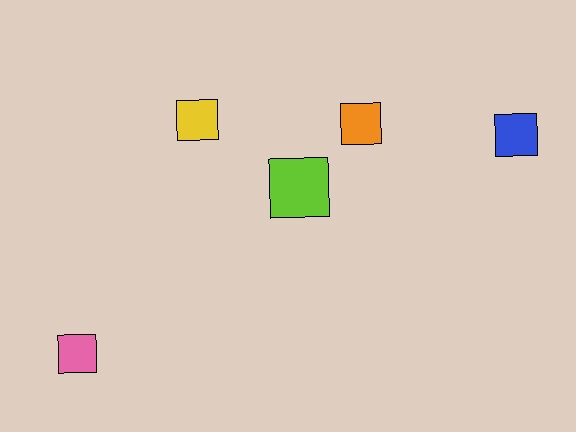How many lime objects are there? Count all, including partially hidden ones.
There is 1 lime object.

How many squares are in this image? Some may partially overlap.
There are 5 squares.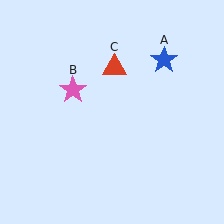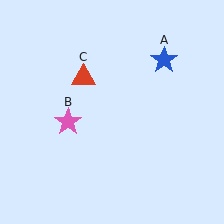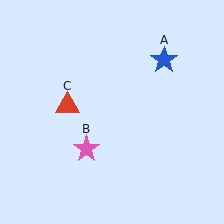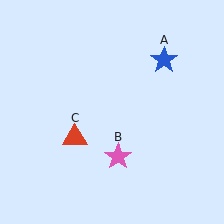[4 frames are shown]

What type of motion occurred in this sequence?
The pink star (object B), red triangle (object C) rotated counterclockwise around the center of the scene.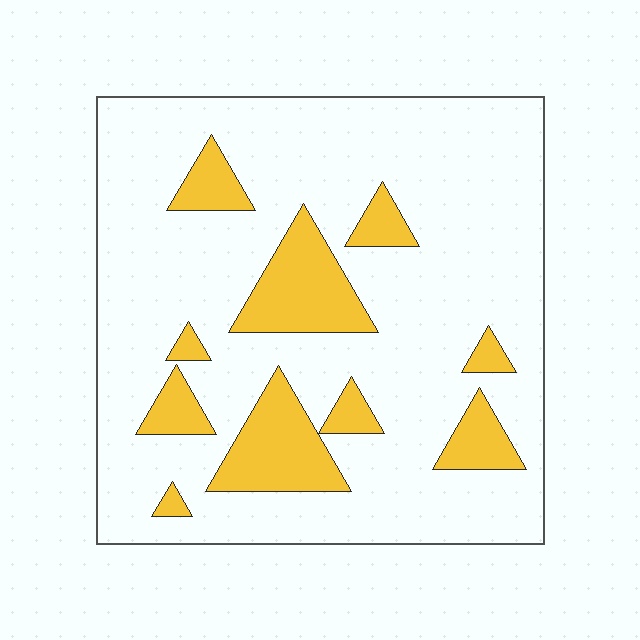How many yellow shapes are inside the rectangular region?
10.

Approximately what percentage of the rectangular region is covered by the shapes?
Approximately 20%.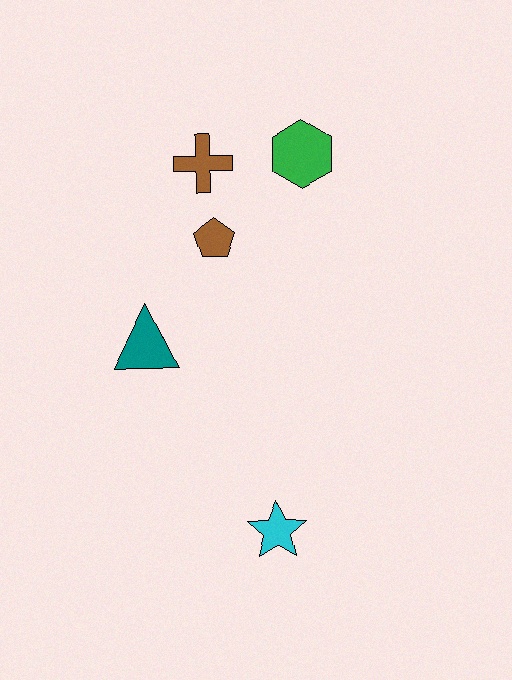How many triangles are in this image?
There is 1 triangle.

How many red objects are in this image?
There are no red objects.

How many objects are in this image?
There are 5 objects.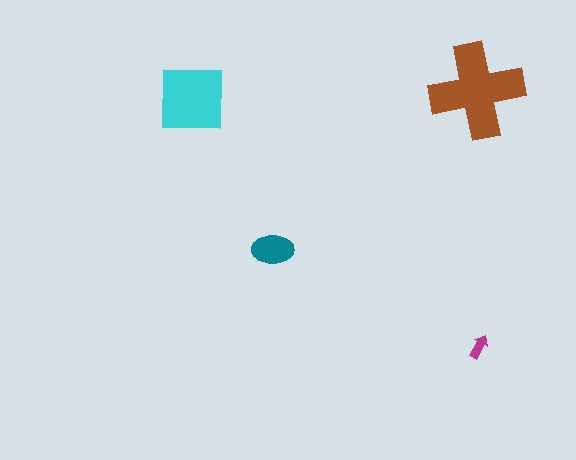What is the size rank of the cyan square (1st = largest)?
2nd.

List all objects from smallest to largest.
The magenta arrow, the teal ellipse, the cyan square, the brown cross.